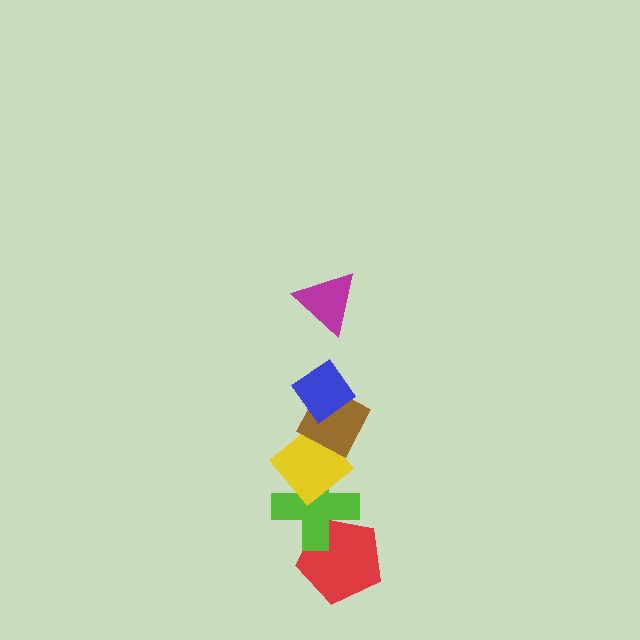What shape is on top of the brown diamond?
The blue diamond is on top of the brown diamond.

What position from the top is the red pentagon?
The red pentagon is 6th from the top.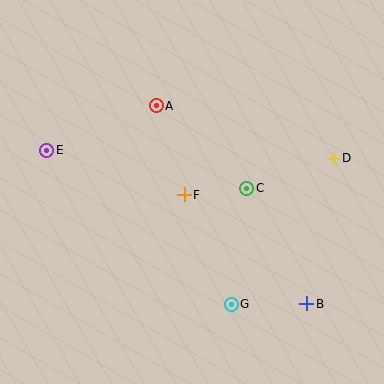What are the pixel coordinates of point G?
Point G is at (231, 304).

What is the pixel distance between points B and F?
The distance between B and F is 164 pixels.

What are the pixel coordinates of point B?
Point B is at (307, 304).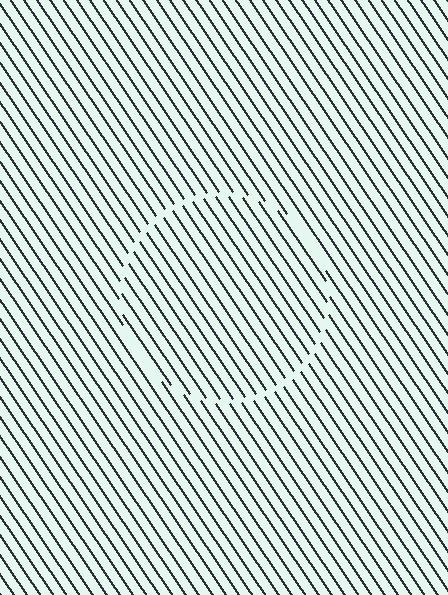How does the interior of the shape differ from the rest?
The interior of the shape contains the same grating, shifted by half a period — the contour is defined by the phase discontinuity where line-ends from the inner and outer gratings abut.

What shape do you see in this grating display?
An illusory circle. The interior of the shape contains the same grating, shifted by half a period — the contour is defined by the phase discontinuity where line-ends from the inner and outer gratings abut.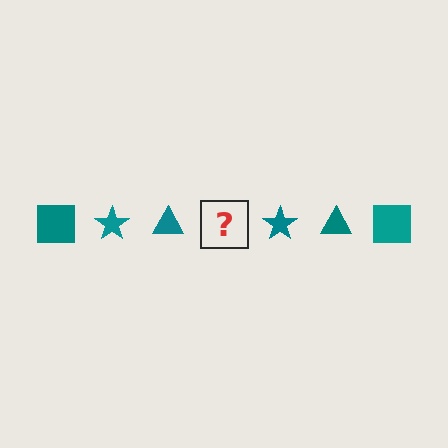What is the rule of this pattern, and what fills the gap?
The rule is that the pattern cycles through square, star, triangle shapes in teal. The gap should be filled with a teal square.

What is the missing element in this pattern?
The missing element is a teal square.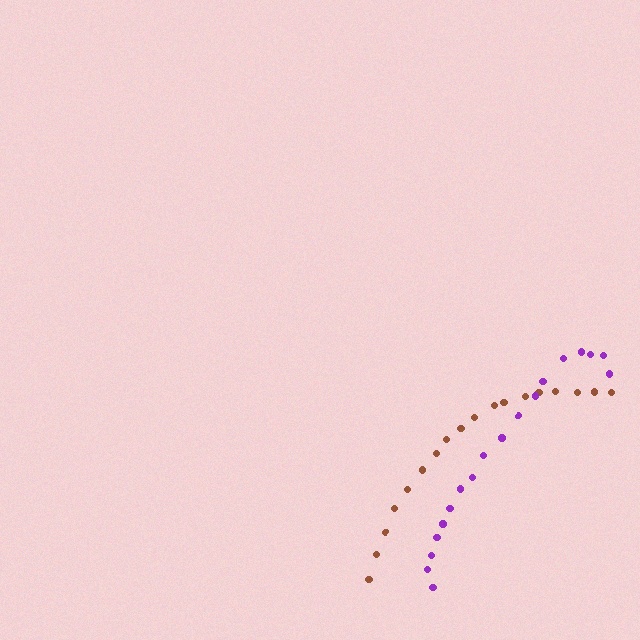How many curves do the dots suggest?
There are 2 distinct paths.